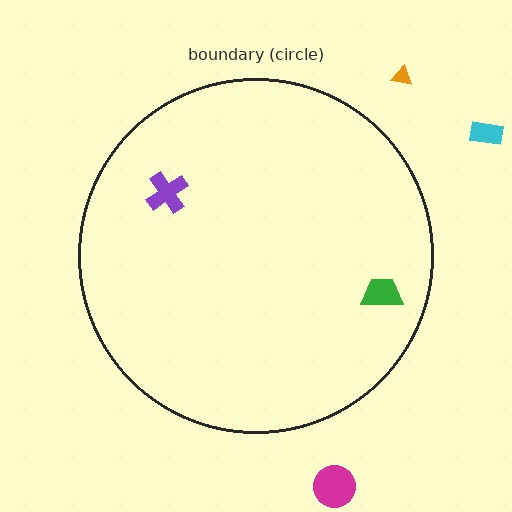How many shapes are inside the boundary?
2 inside, 3 outside.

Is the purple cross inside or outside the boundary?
Inside.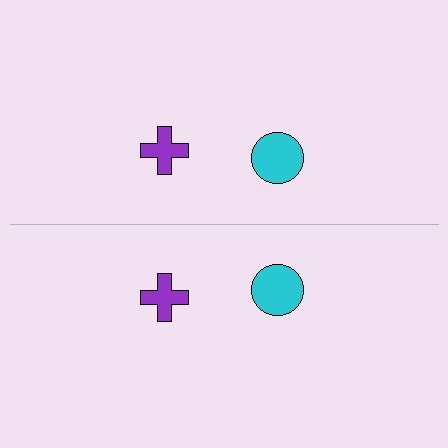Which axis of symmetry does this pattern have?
The pattern has a horizontal axis of symmetry running through the center of the image.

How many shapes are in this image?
There are 4 shapes in this image.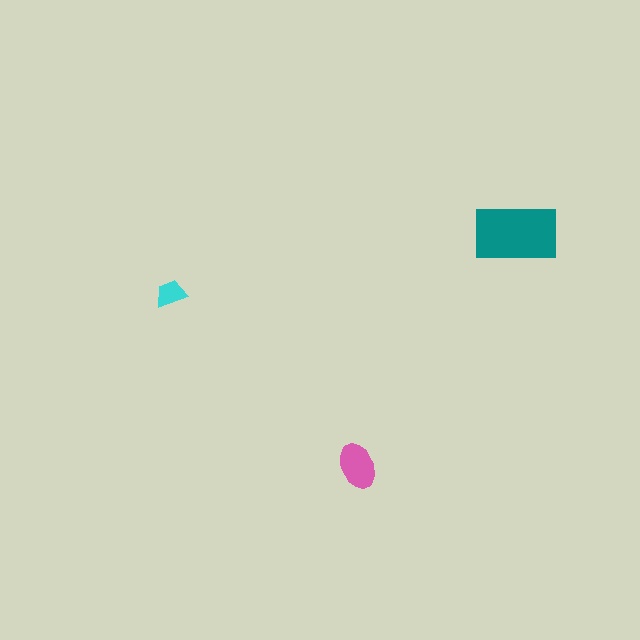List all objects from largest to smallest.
The teal rectangle, the pink ellipse, the cyan trapezoid.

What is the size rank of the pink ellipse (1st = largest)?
2nd.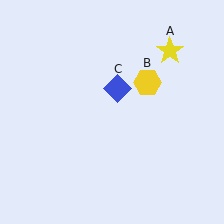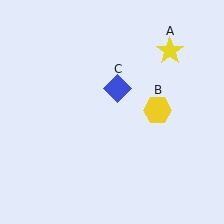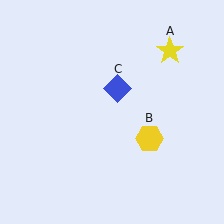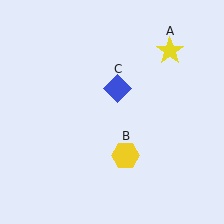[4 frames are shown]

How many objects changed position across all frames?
1 object changed position: yellow hexagon (object B).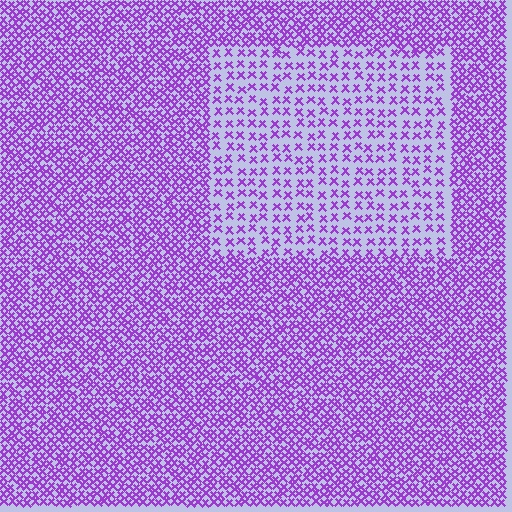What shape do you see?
I see a rectangle.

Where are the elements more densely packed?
The elements are more densely packed outside the rectangle boundary.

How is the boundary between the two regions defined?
The boundary is defined by a change in element density (approximately 2.3x ratio). All elements are the same color, size, and shape.